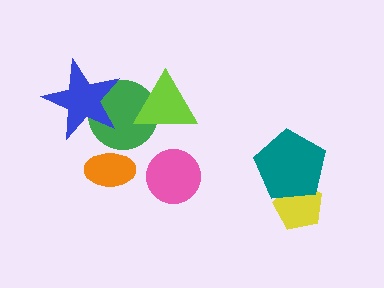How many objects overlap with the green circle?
2 objects overlap with the green circle.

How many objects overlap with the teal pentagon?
1 object overlaps with the teal pentagon.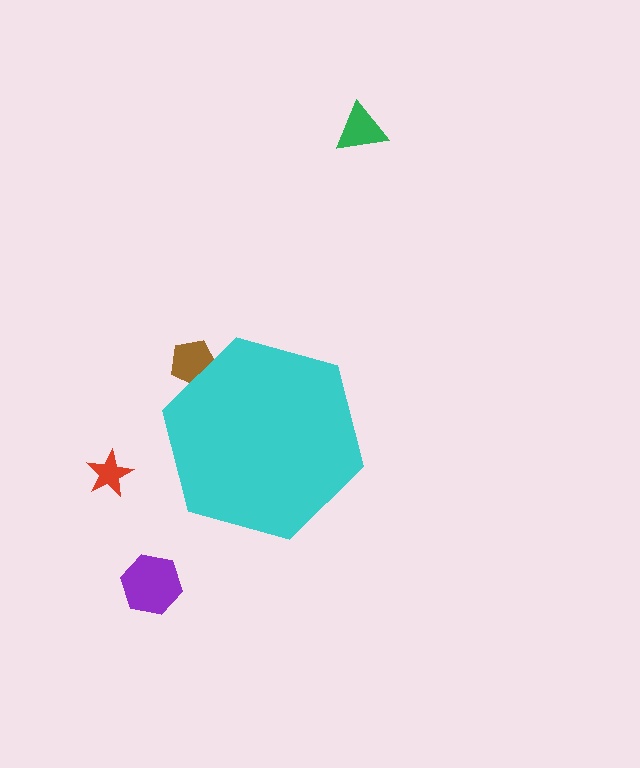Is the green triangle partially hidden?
No, the green triangle is fully visible.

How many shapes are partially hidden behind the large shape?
1 shape is partially hidden.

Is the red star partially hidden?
No, the red star is fully visible.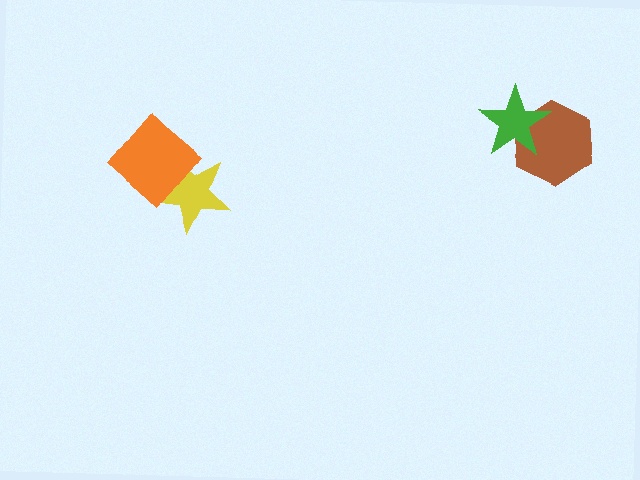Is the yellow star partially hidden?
Yes, it is partially covered by another shape.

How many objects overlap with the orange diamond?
1 object overlaps with the orange diamond.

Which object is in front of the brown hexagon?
The green star is in front of the brown hexagon.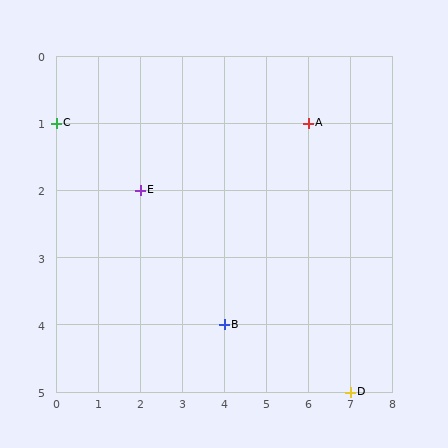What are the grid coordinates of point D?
Point D is at grid coordinates (7, 5).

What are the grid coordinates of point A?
Point A is at grid coordinates (6, 1).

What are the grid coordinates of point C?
Point C is at grid coordinates (0, 1).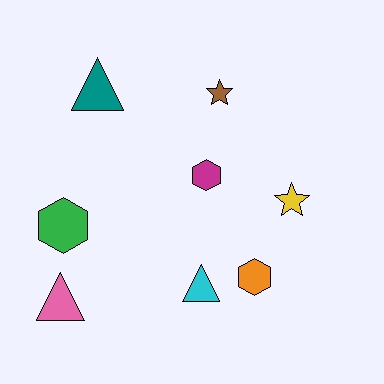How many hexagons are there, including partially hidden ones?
There are 3 hexagons.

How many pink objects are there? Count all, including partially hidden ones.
There is 1 pink object.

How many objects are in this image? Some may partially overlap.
There are 8 objects.